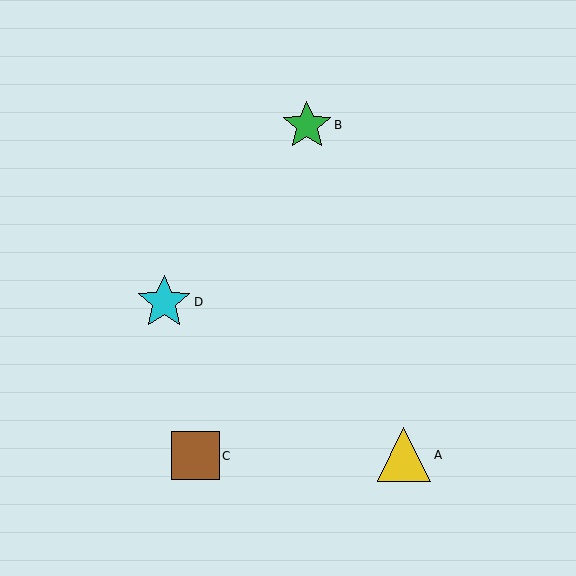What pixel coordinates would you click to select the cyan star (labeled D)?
Click at (164, 302) to select the cyan star D.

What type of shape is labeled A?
Shape A is a yellow triangle.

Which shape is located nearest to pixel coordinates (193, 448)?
The brown square (labeled C) at (195, 456) is nearest to that location.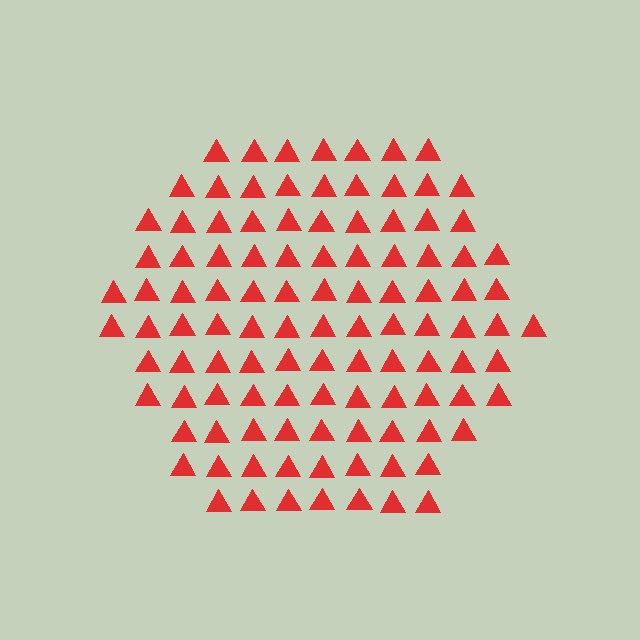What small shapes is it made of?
It is made of small triangles.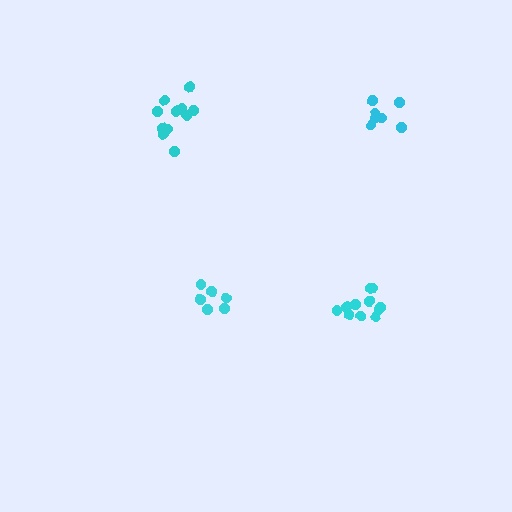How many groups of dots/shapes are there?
There are 4 groups.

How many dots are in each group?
Group 1: 11 dots, Group 2: 7 dots, Group 3: 6 dots, Group 4: 12 dots (36 total).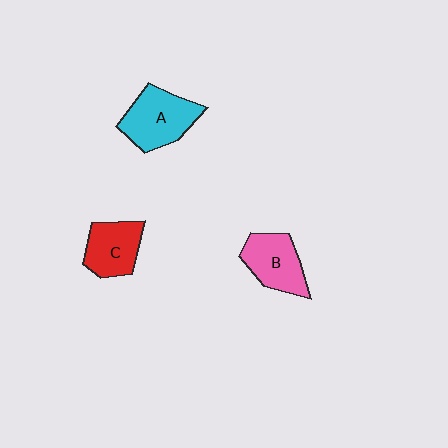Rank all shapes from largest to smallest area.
From largest to smallest: A (cyan), B (pink), C (red).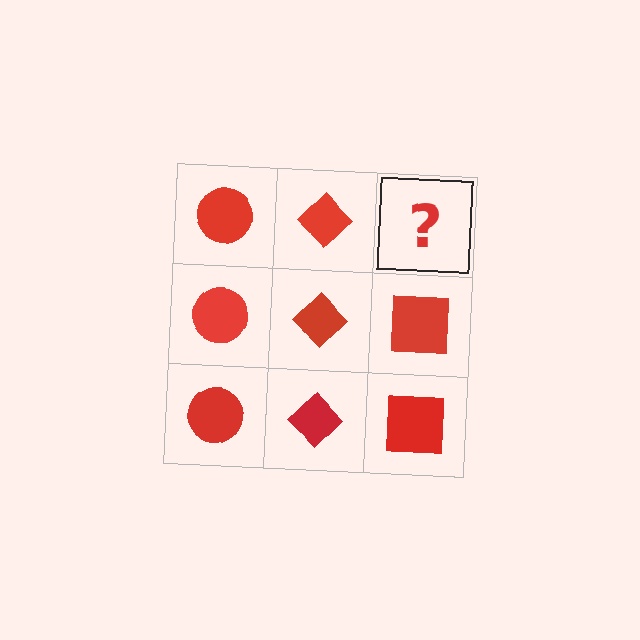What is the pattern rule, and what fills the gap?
The rule is that each column has a consistent shape. The gap should be filled with a red square.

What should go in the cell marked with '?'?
The missing cell should contain a red square.